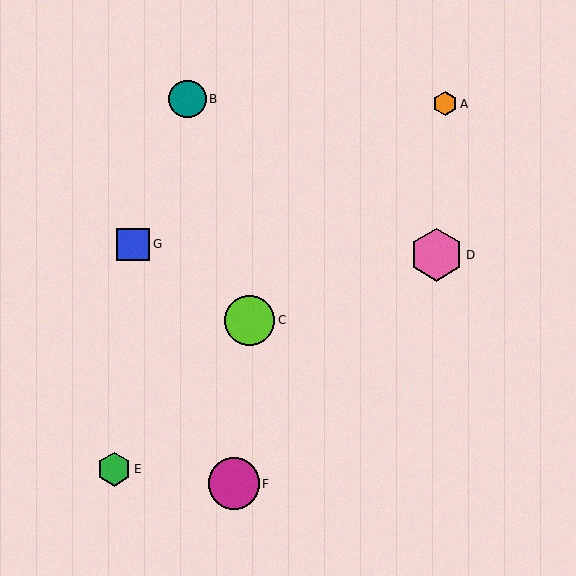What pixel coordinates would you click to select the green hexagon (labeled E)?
Click at (114, 469) to select the green hexagon E.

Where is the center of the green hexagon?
The center of the green hexagon is at (114, 469).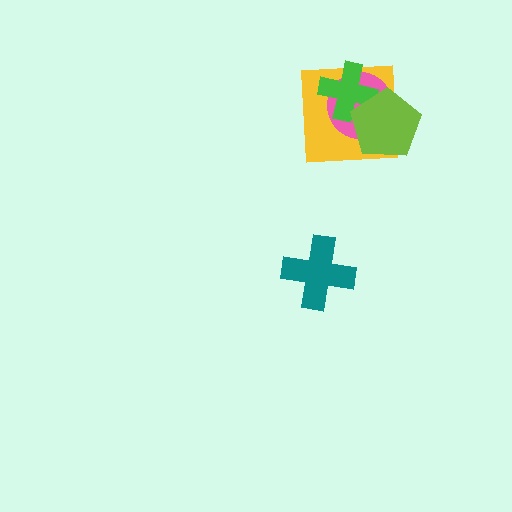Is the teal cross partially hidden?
No, no other shape covers it.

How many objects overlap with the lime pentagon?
3 objects overlap with the lime pentagon.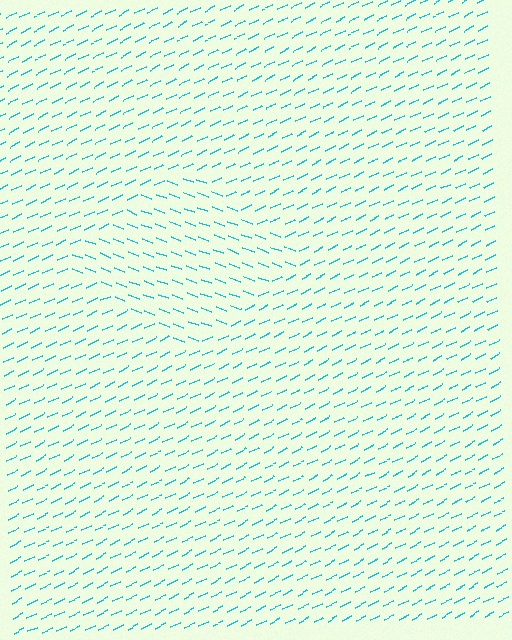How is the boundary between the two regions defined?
The boundary is defined purely by a change in line orientation (approximately 45 degrees difference). All lines are the same color and thickness.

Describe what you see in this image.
The image is filled with small cyan line segments. A diamond region in the image has lines oriented differently from the surrounding lines, creating a visible texture boundary.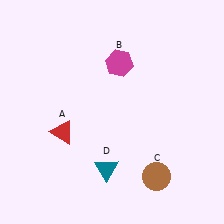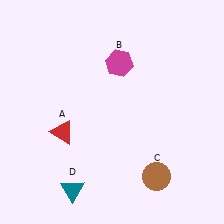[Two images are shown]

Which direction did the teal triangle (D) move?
The teal triangle (D) moved left.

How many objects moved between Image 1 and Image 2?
1 object moved between the two images.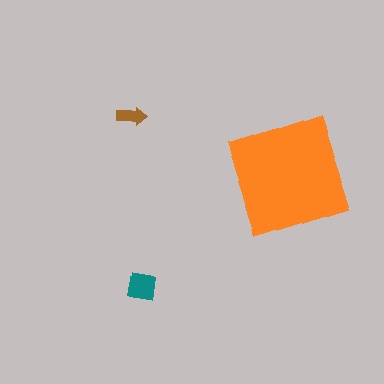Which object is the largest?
The orange square.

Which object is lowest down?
The teal square is bottommost.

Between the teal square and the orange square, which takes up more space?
The orange square.